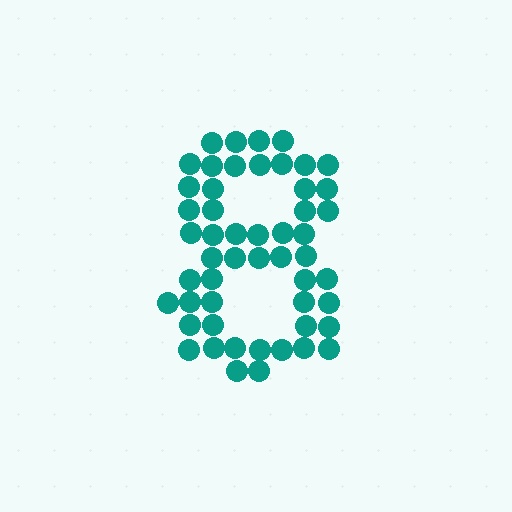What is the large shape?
The large shape is the digit 8.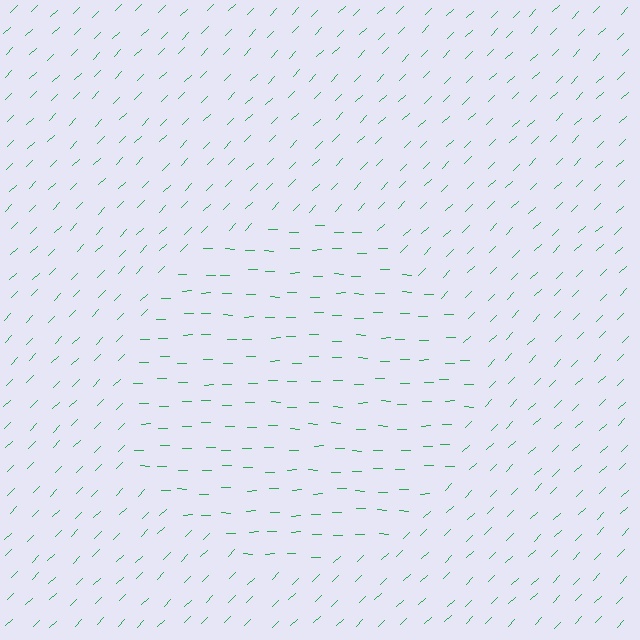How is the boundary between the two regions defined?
The boundary is defined purely by a change in line orientation (approximately 45 degrees difference). All lines are the same color and thickness.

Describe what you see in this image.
The image is filled with small green line segments. A circle region in the image has lines oriented differently from the surrounding lines, creating a visible texture boundary.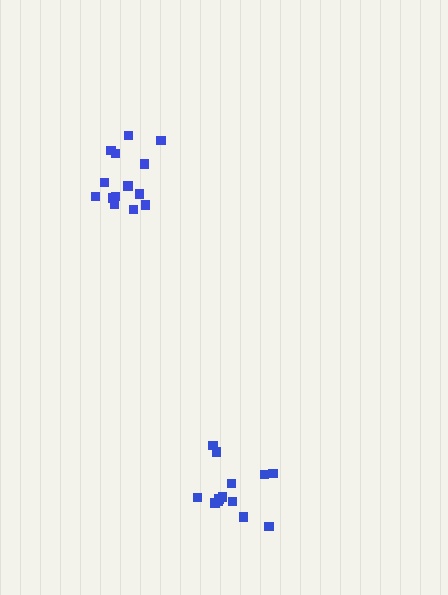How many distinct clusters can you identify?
There are 2 distinct clusters.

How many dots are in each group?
Group 1: 14 dots, Group 2: 13 dots (27 total).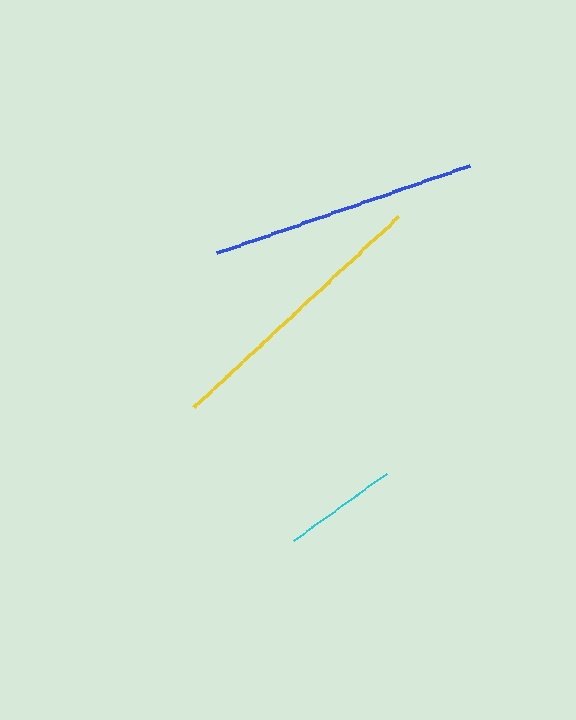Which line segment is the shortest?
The cyan line is the shortest at approximately 114 pixels.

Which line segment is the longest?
The yellow line is the longest at approximately 280 pixels.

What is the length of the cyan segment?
The cyan segment is approximately 114 pixels long.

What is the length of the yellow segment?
The yellow segment is approximately 280 pixels long.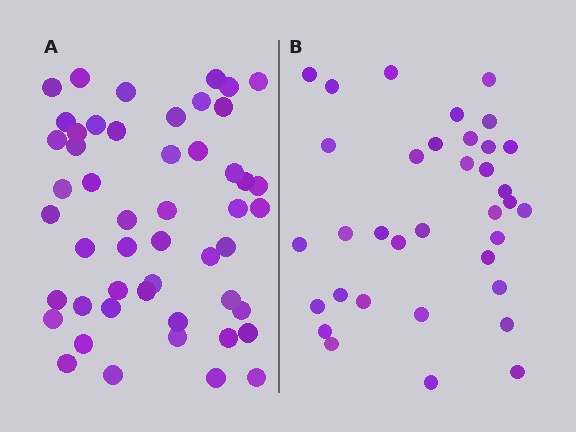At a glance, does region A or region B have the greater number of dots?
Region A (the left region) has more dots.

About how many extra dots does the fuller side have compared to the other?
Region A has approximately 15 more dots than region B.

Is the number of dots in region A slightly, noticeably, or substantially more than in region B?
Region A has noticeably more, but not dramatically so. The ratio is roughly 1.4 to 1.